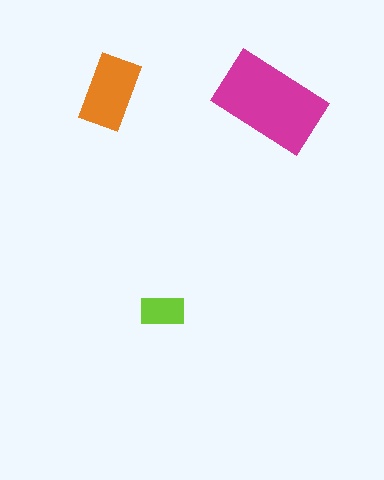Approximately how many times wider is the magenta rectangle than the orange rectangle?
About 1.5 times wider.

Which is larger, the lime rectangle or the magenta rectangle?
The magenta one.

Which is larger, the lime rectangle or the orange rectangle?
The orange one.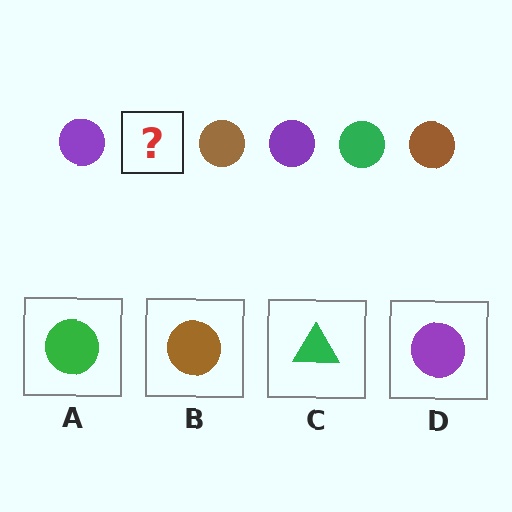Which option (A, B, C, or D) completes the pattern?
A.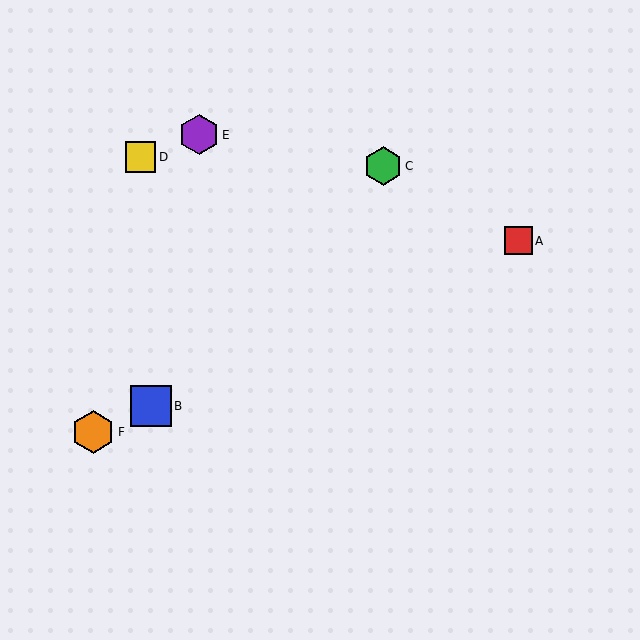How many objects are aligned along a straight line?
3 objects (A, B, F) are aligned along a straight line.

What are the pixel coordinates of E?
Object E is at (199, 135).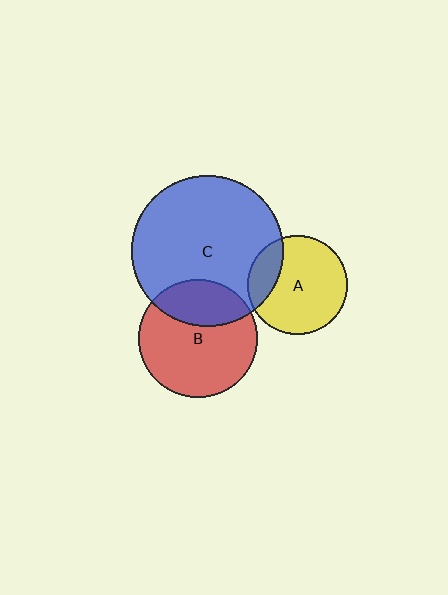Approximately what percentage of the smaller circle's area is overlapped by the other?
Approximately 20%.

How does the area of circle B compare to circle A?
Approximately 1.4 times.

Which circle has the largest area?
Circle C (blue).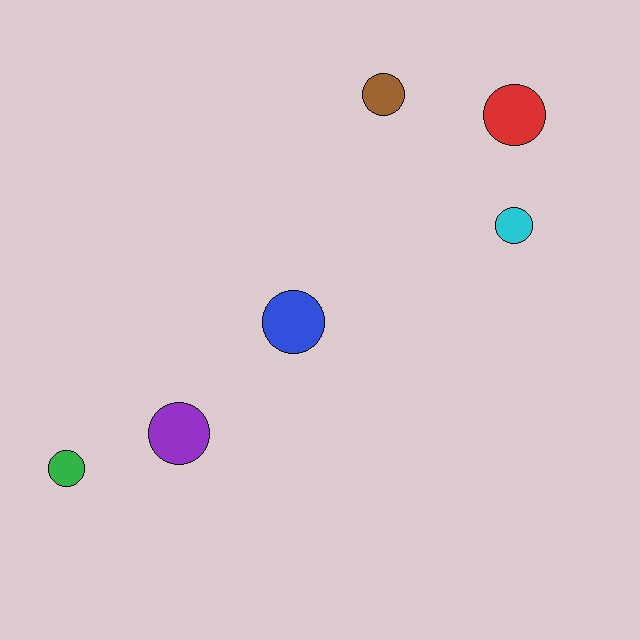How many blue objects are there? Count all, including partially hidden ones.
There is 1 blue object.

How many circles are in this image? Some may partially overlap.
There are 6 circles.